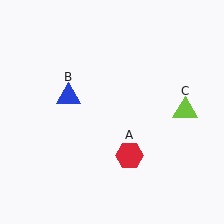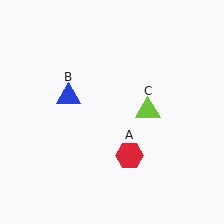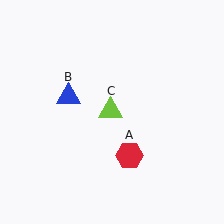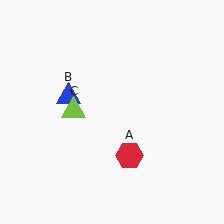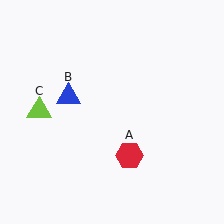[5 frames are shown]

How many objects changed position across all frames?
1 object changed position: lime triangle (object C).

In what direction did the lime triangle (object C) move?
The lime triangle (object C) moved left.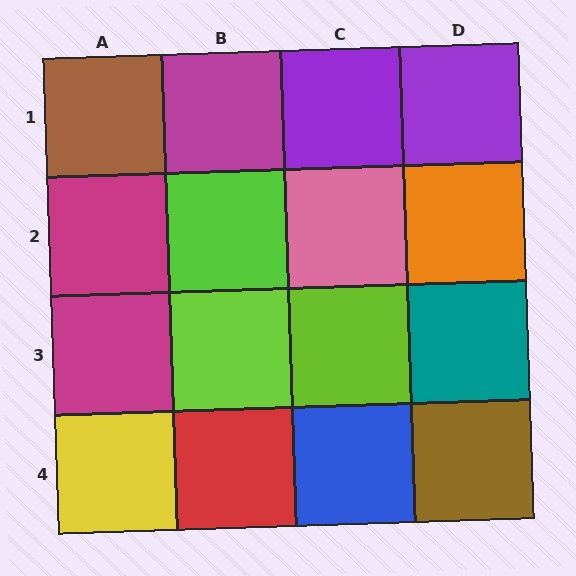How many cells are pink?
1 cell is pink.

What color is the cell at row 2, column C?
Pink.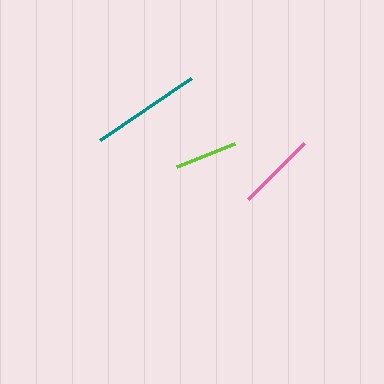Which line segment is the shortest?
The lime line is the shortest at approximately 63 pixels.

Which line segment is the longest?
The teal line is the longest at approximately 110 pixels.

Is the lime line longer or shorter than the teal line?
The teal line is longer than the lime line.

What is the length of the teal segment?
The teal segment is approximately 110 pixels long.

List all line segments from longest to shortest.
From longest to shortest: teal, pink, lime.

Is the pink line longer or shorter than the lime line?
The pink line is longer than the lime line.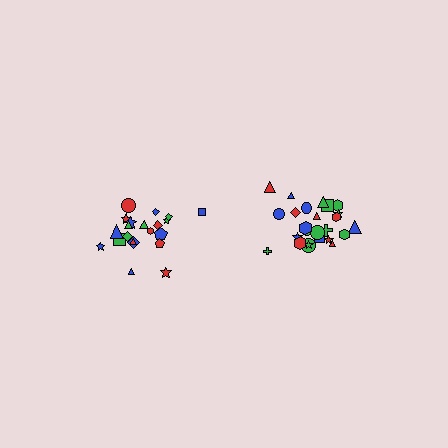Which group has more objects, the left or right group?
The right group.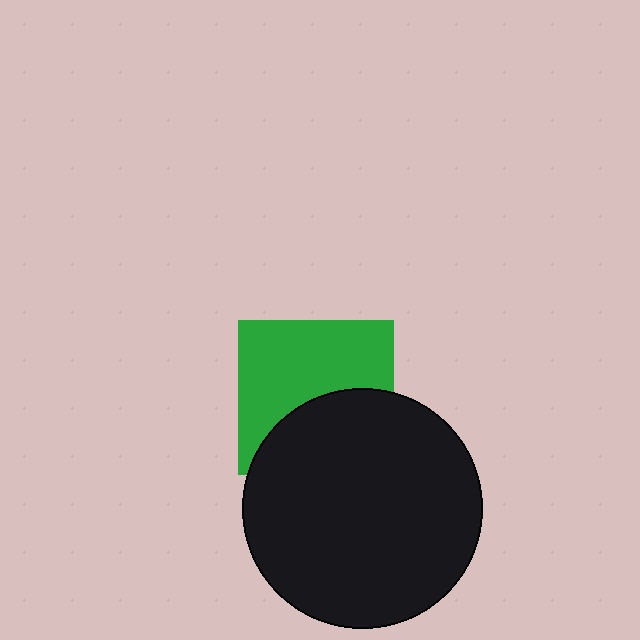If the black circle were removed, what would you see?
You would see the complete green square.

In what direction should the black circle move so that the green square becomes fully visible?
The black circle should move down. That is the shortest direction to clear the overlap and leave the green square fully visible.